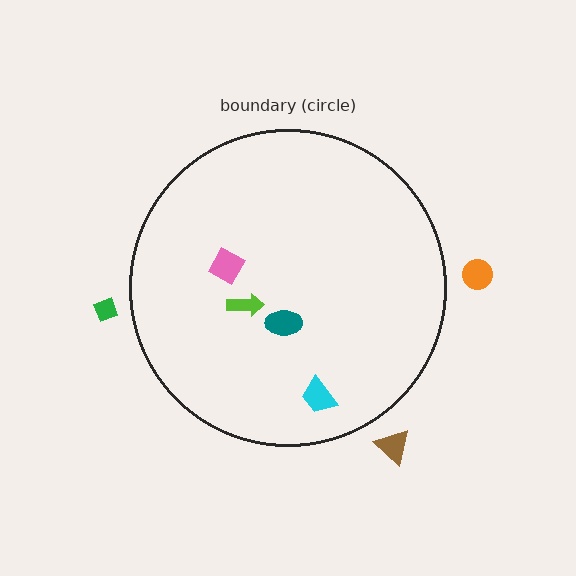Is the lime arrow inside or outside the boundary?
Inside.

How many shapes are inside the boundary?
4 inside, 3 outside.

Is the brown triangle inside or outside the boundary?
Outside.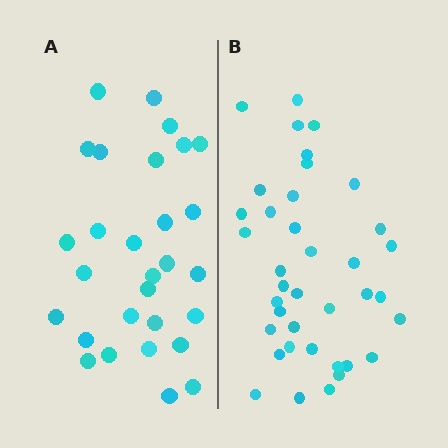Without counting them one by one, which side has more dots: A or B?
Region B (the right region) has more dots.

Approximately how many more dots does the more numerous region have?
Region B has roughly 8 or so more dots than region A.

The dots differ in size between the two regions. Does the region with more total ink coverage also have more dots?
No. Region A has more total ink coverage because its dots are larger, but region B actually contains more individual dots. Total area can be misleading — the number of items is what matters here.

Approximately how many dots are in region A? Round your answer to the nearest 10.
About 30 dots. (The exact count is 29, which rounds to 30.)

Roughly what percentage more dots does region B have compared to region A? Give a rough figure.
About 30% more.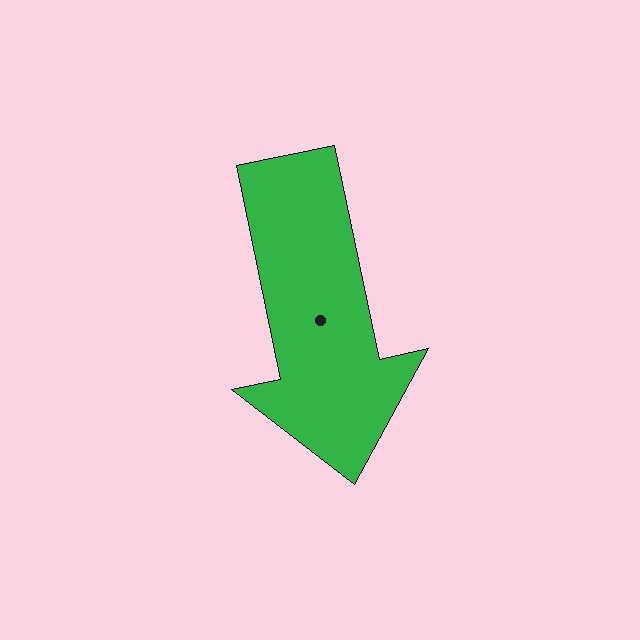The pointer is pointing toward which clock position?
Roughly 6 o'clock.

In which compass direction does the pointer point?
South.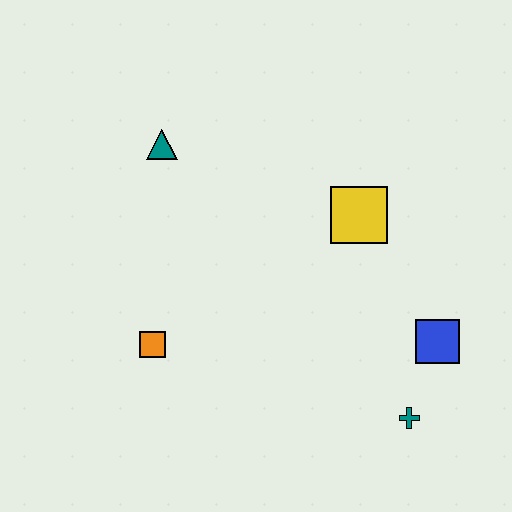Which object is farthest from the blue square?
The teal triangle is farthest from the blue square.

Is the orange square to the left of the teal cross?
Yes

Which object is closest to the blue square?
The teal cross is closest to the blue square.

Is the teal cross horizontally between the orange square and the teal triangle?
No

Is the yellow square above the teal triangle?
No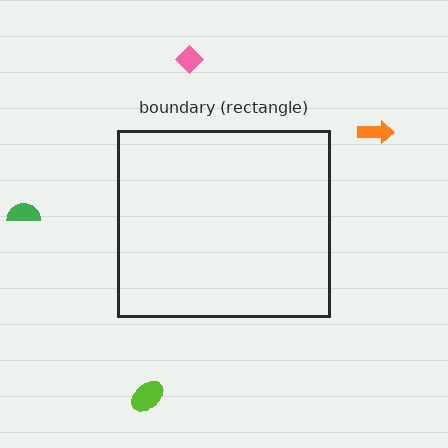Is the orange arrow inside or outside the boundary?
Outside.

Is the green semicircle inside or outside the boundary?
Outside.